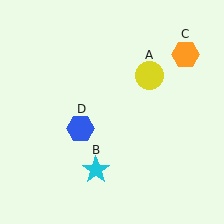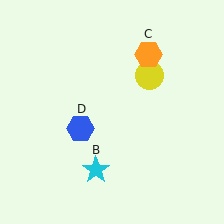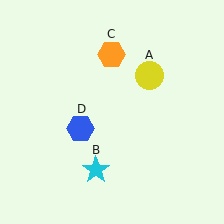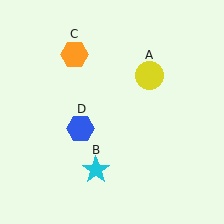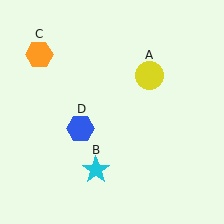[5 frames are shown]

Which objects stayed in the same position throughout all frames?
Yellow circle (object A) and cyan star (object B) and blue hexagon (object D) remained stationary.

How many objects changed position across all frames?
1 object changed position: orange hexagon (object C).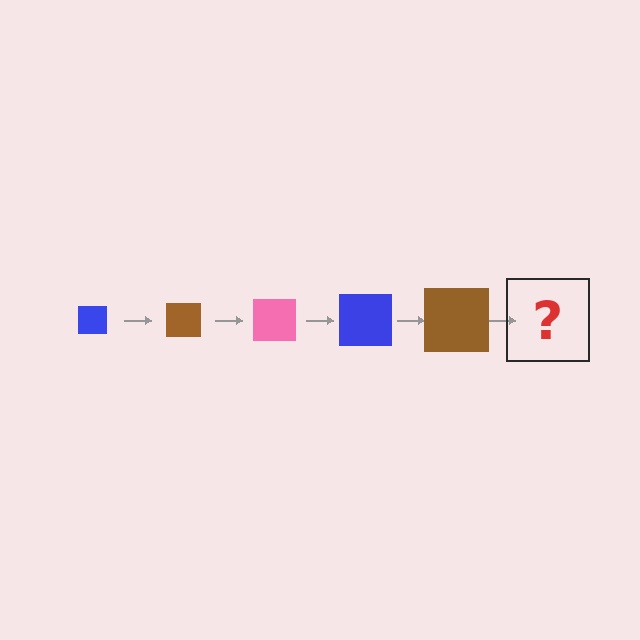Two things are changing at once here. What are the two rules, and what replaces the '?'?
The two rules are that the square grows larger each step and the color cycles through blue, brown, and pink. The '?' should be a pink square, larger than the previous one.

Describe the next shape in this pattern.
It should be a pink square, larger than the previous one.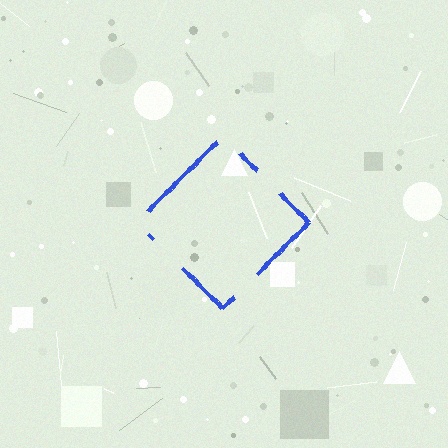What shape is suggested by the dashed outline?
The dashed outline suggests a diamond.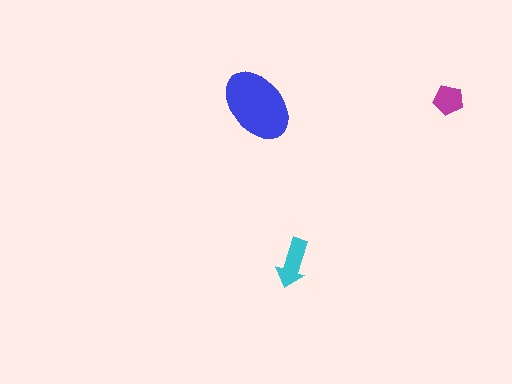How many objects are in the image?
There are 3 objects in the image.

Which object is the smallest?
The magenta pentagon.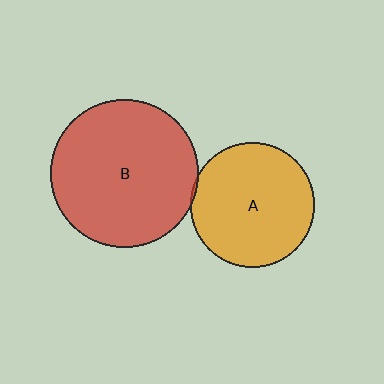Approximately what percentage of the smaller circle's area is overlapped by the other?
Approximately 5%.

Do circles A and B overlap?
Yes.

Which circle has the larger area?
Circle B (red).